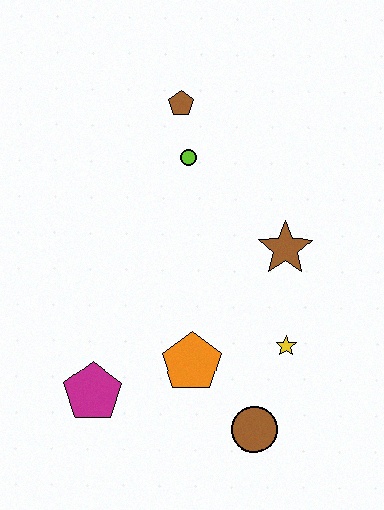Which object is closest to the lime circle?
The brown pentagon is closest to the lime circle.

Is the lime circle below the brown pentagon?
Yes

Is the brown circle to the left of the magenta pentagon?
No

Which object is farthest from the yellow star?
The brown pentagon is farthest from the yellow star.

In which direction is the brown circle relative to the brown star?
The brown circle is below the brown star.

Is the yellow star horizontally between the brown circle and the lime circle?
No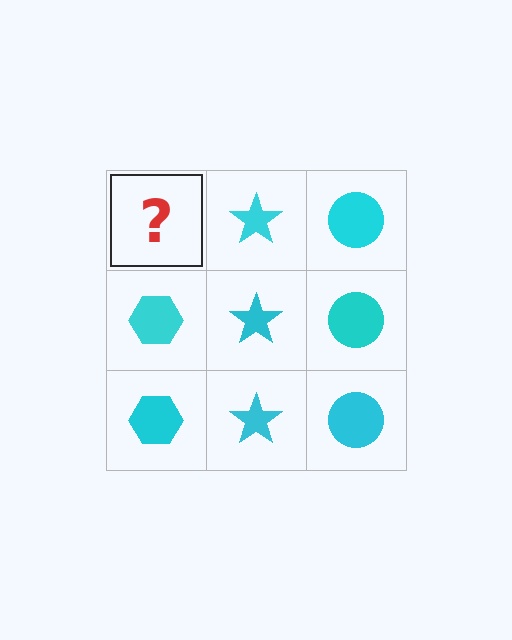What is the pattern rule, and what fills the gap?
The rule is that each column has a consistent shape. The gap should be filled with a cyan hexagon.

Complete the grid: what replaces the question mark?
The question mark should be replaced with a cyan hexagon.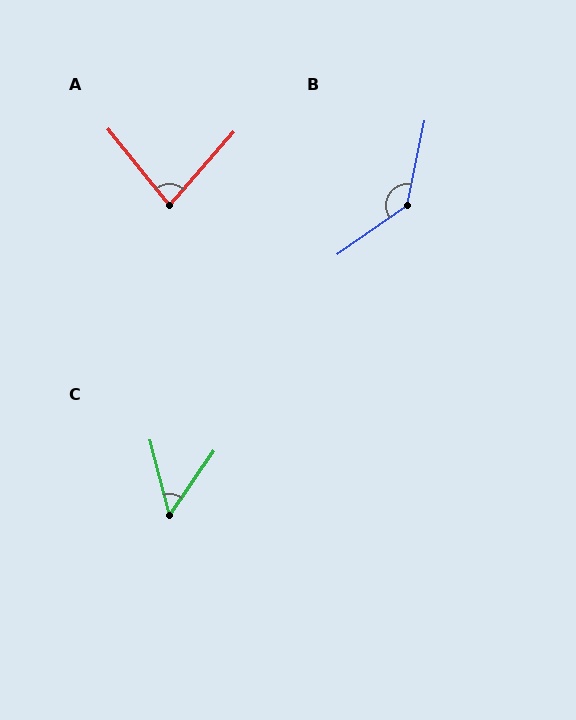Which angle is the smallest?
C, at approximately 49 degrees.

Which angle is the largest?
B, at approximately 137 degrees.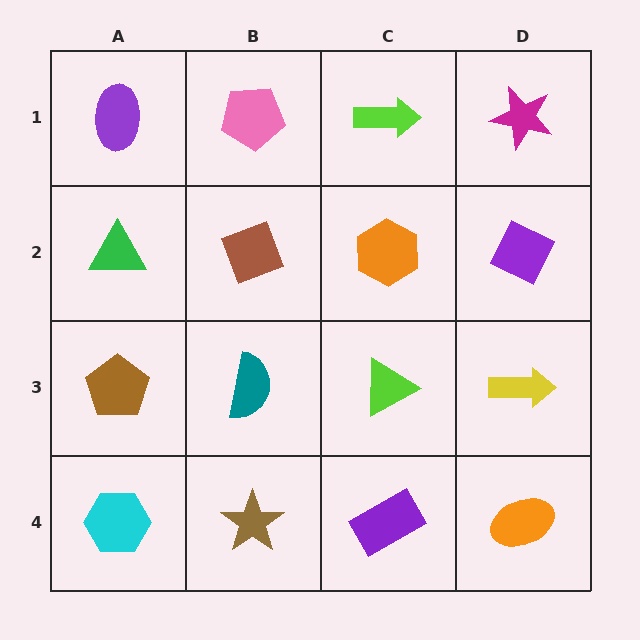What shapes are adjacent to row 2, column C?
A lime arrow (row 1, column C), a lime triangle (row 3, column C), a brown diamond (row 2, column B), a purple diamond (row 2, column D).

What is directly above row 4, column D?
A yellow arrow.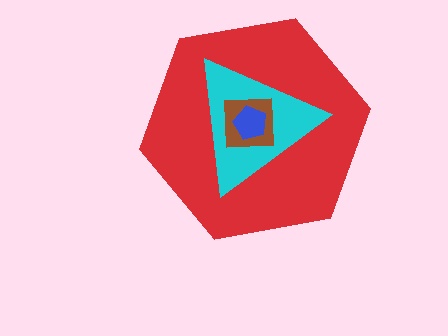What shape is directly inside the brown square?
The blue pentagon.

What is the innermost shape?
The blue pentagon.